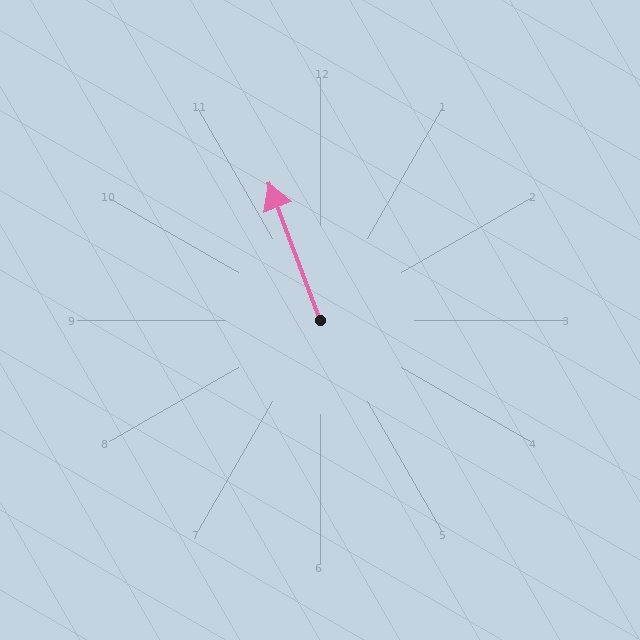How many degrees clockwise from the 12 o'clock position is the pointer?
Approximately 339 degrees.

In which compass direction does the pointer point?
North.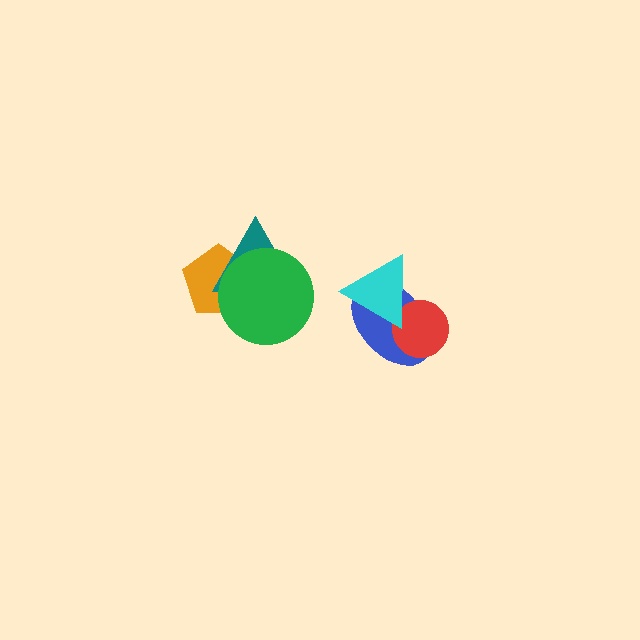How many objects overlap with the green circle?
2 objects overlap with the green circle.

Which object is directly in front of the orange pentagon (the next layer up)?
The teal triangle is directly in front of the orange pentagon.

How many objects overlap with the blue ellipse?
2 objects overlap with the blue ellipse.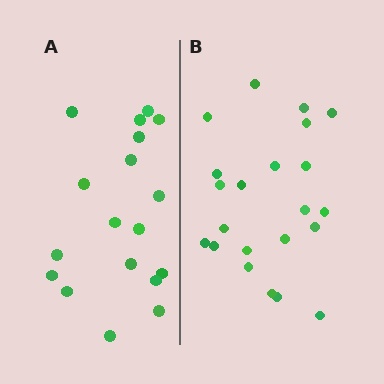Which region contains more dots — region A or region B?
Region B (the right region) has more dots.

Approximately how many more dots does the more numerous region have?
Region B has about 4 more dots than region A.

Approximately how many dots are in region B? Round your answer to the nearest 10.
About 20 dots. (The exact count is 22, which rounds to 20.)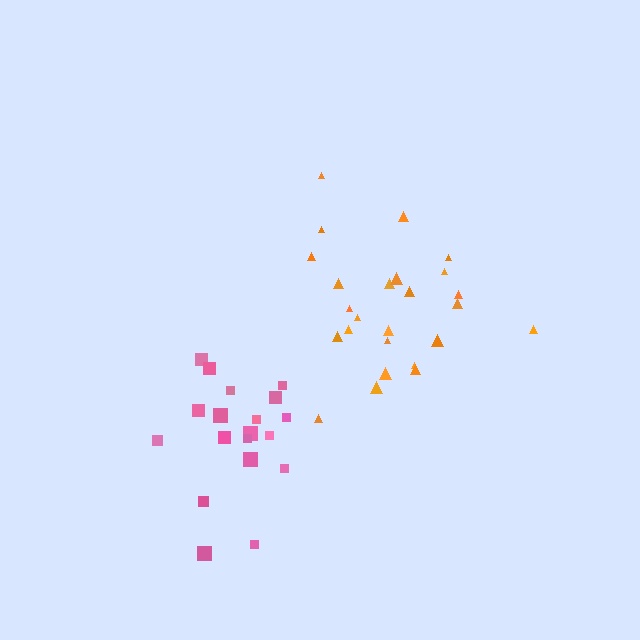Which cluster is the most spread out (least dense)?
Orange.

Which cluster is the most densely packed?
Pink.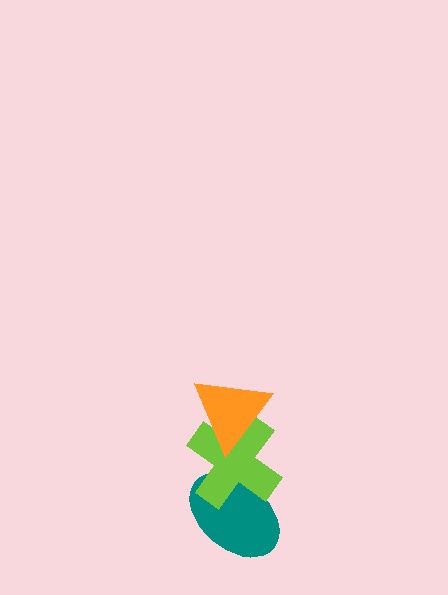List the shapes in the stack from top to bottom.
From top to bottom: the orange triangle, the lime cross, the teal ellipse.